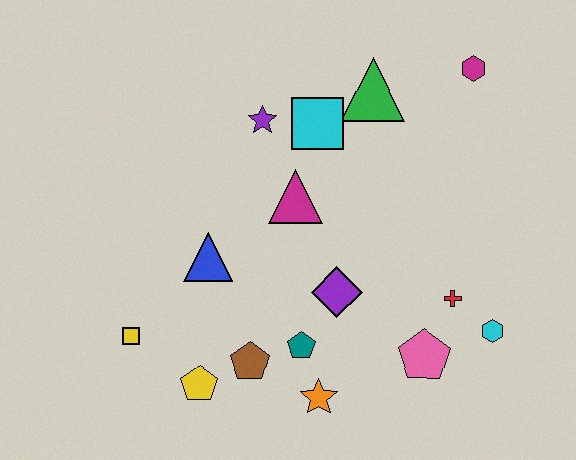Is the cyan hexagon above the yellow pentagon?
Yes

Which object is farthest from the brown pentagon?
The magenta hexagon is farthest from the brown pentagon.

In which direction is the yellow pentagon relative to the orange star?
The yellow pentagon is to the left of the orange star.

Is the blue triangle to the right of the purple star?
No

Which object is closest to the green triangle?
The cyan square is closest to the green triangle.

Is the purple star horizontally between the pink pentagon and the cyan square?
No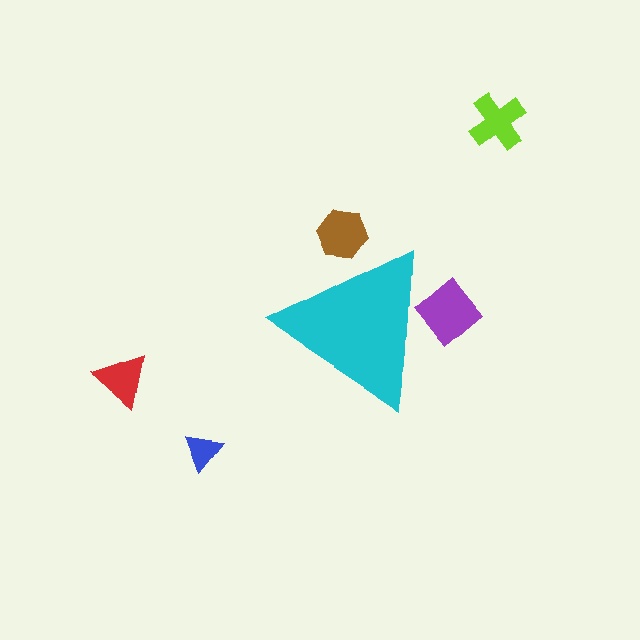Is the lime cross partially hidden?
No, the lime cross is fully visible.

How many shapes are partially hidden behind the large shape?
2 shapes are partially hidden.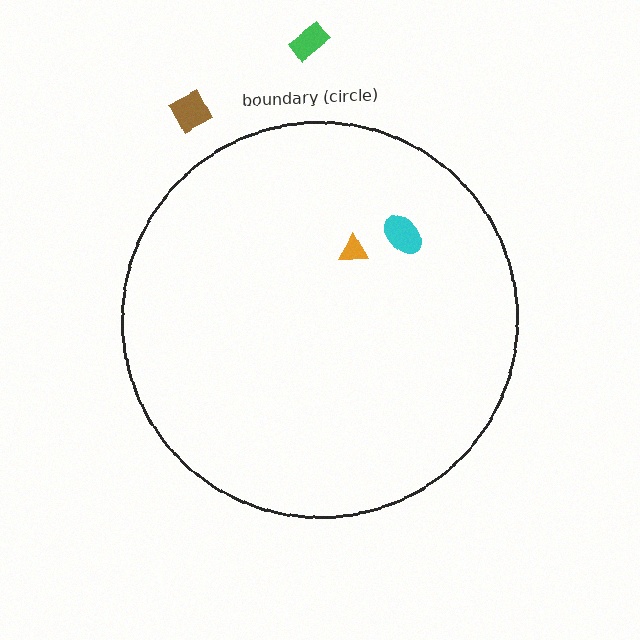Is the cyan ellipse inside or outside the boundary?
Inside.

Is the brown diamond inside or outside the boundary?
Outside.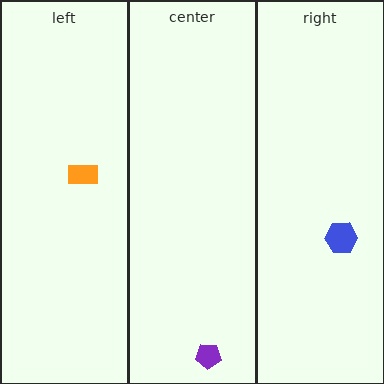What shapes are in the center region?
The purple pentagon.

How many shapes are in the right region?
1.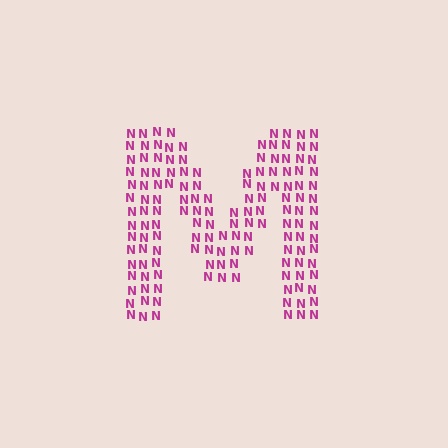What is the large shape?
The large shape is the letter M.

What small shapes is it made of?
It is made of small letter N's.